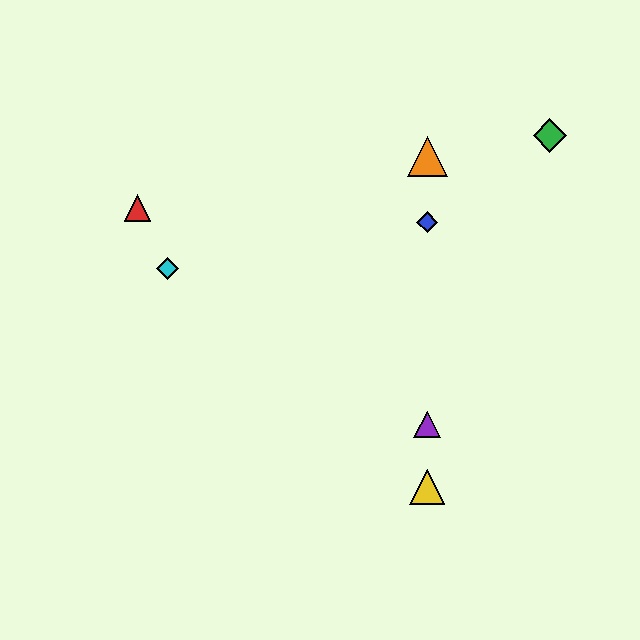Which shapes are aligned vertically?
The blue diamond, the yellow triangle, the purple triangle, the orange triangle are aligned vertically.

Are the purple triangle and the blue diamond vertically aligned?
Yes, both are at x≈427.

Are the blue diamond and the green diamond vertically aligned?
No, the blue diamond is at x≈427 and the green diamond is at x≈550.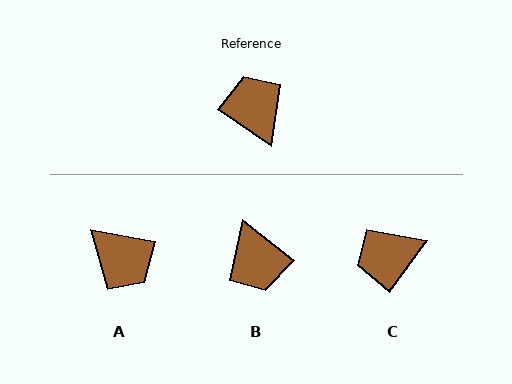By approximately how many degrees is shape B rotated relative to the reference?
Approximately 176 degrees counter-clockwise.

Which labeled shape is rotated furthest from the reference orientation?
B, about 176 degrees away.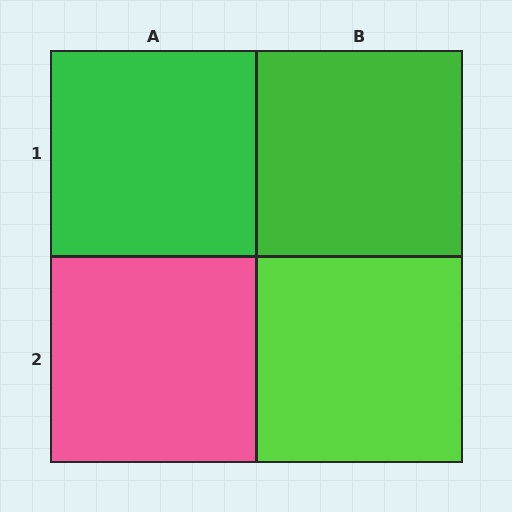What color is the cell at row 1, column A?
Green.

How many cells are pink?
1 cell is pink.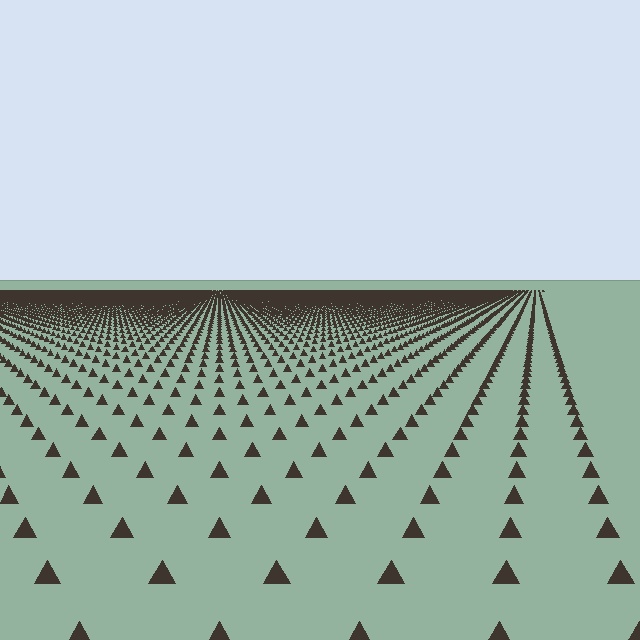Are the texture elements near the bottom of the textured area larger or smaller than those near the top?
Larger. Near the bottom, elements are closer to the viewer and appear at a bigger on-screen size.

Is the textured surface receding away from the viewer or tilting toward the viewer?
The surface is receding away from the viewer. Texture elements get smaller and denser toward the top.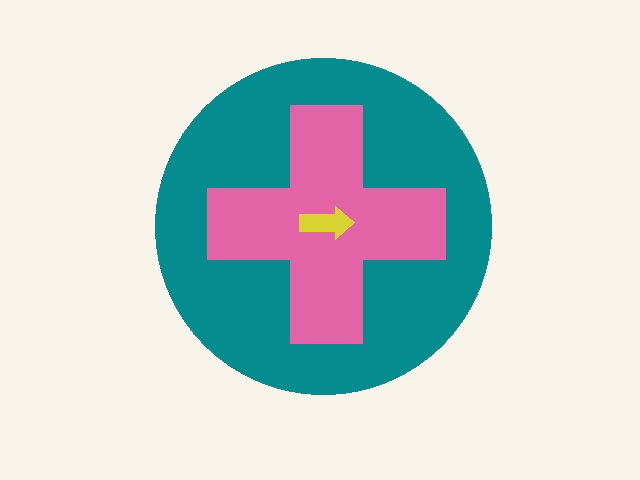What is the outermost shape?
The teal circle.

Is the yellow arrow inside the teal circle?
Yes.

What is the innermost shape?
The yellow arrow.